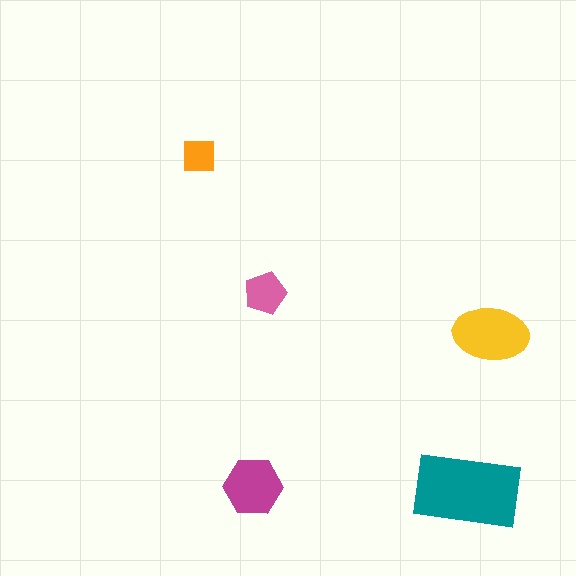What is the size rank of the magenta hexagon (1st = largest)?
3rd.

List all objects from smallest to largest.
The orange square, the pink pentagon, the magenta hexagon, the yellow ellipse, the teal rectangle.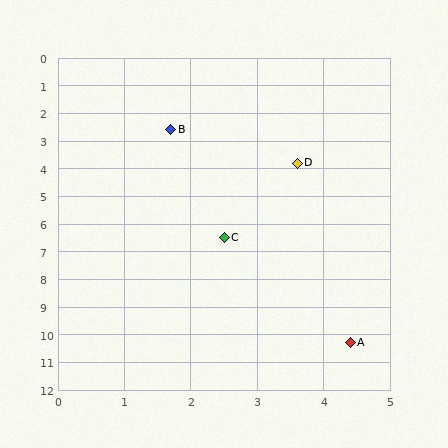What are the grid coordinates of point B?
Point B is at approximately (1.7, 2.6).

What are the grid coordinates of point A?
Point A is at approximately (4.4, 10.3).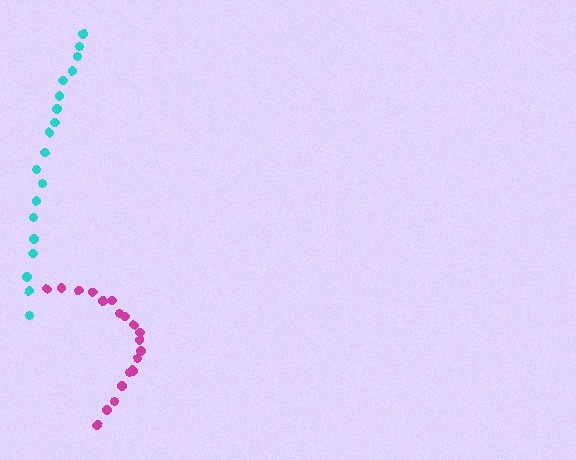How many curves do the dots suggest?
There are 2 distinct paths.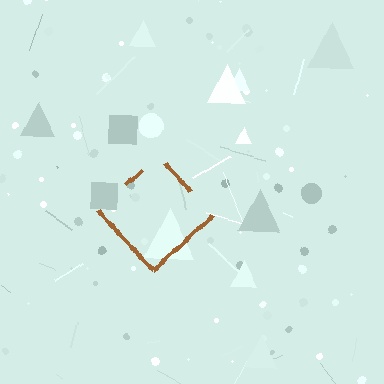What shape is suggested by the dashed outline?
The dashed outline suggests a diamond.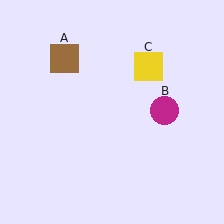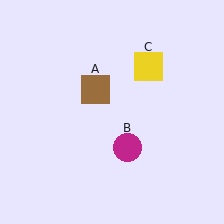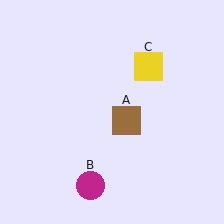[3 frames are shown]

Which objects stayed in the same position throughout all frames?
Yellow square (object C) remained stationary.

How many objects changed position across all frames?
2 objects changed position: brown square (object A), magenta circle (object B).